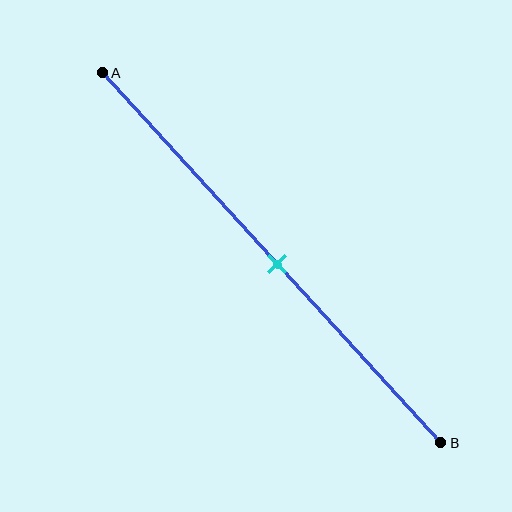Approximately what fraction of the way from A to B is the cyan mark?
The cyan mark is approximately 50% of the way from A to B.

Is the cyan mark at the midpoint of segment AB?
Yes, the mark is approximately at the midpoint.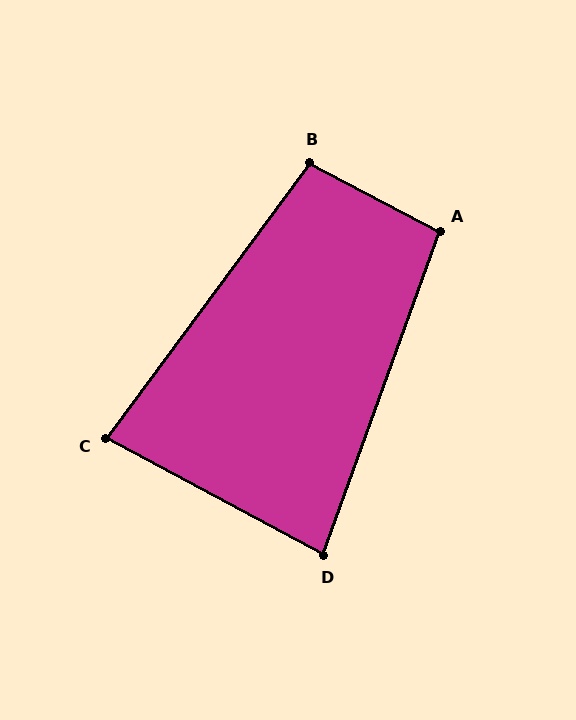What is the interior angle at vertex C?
Approximately 82 degrees (acute).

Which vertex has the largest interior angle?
B, at approximately 99 degrees.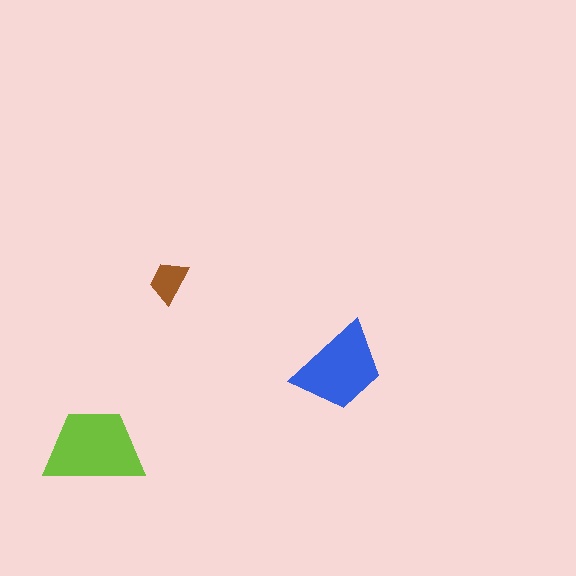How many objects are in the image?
There are 3 objects in the image.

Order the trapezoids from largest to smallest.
the lime one, the blue one, the brown one.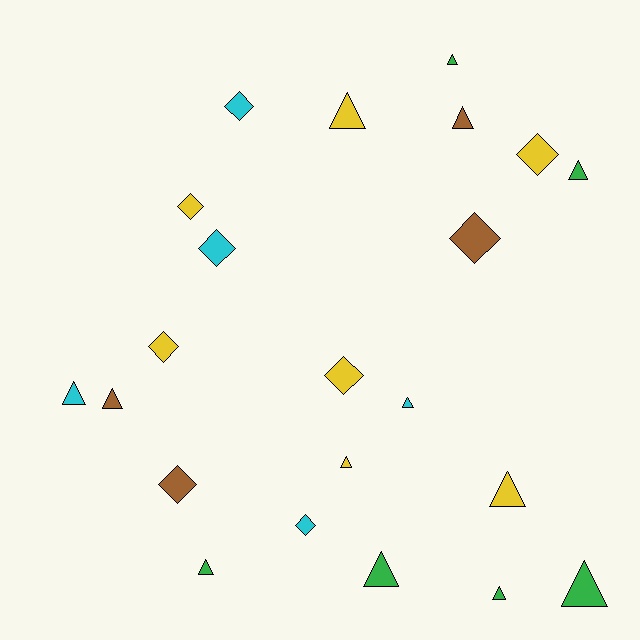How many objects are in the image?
There are 22 objects.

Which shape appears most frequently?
Triangle, with 13 objects.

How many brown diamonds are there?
There are 2 brown diamonds.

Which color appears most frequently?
Yellow, with 7 objects.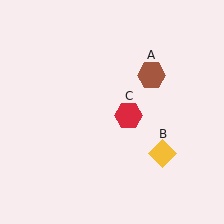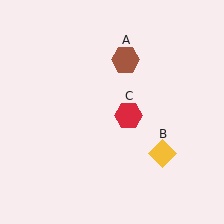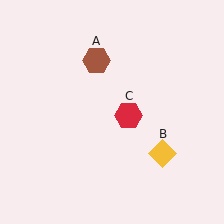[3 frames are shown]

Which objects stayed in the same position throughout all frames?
Yellow diamond (object B) and red hexagon (object C) remained stationary.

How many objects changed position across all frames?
1 object changed position: brown hexagon (object A).